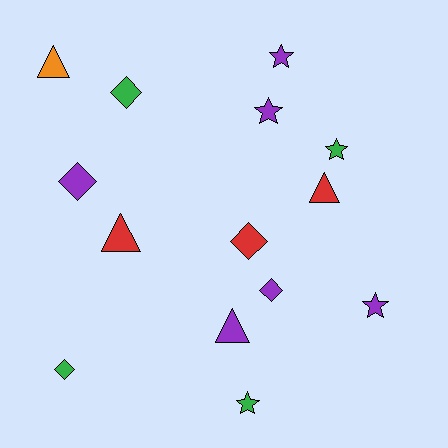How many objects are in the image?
There are 14 objects.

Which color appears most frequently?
Purple, with 6 objects.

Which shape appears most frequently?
Diamond, with 5 objects.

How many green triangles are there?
There are no green triangles.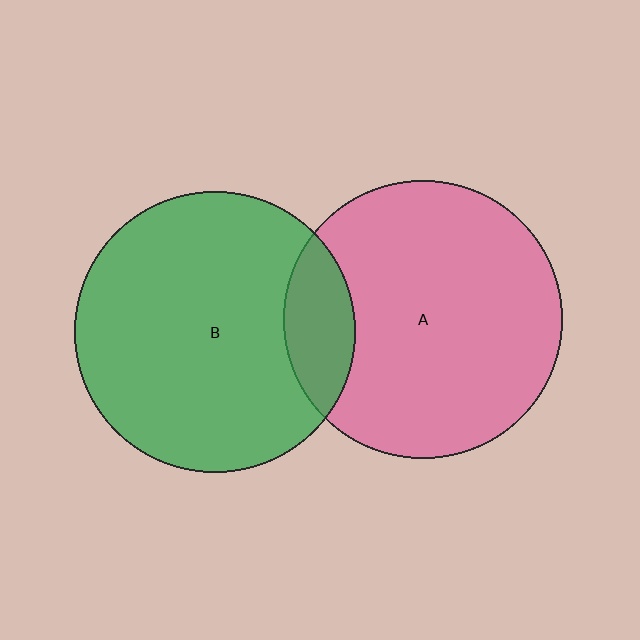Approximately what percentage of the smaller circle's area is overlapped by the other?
Approximately 15%.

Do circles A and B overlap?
Yes.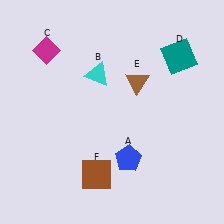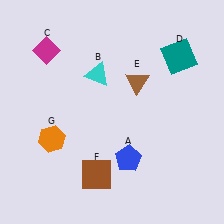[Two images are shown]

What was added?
An orange hexagon (G) was added in Image 2.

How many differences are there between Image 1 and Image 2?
There is 1 difference between the two images.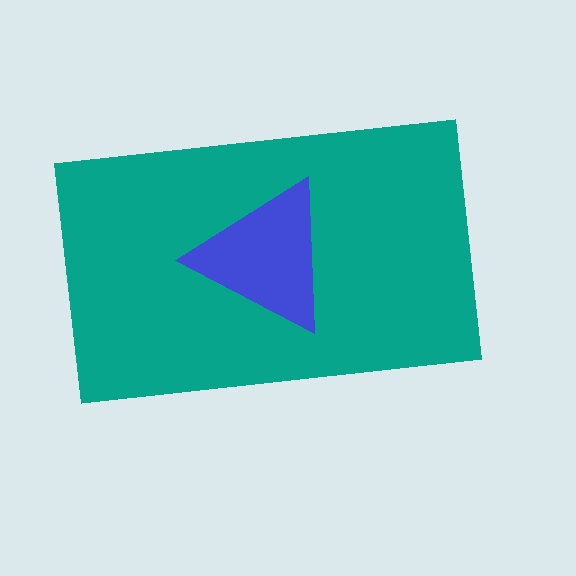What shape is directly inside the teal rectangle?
The blue triangle.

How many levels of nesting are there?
2.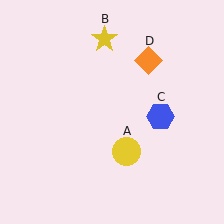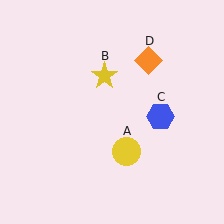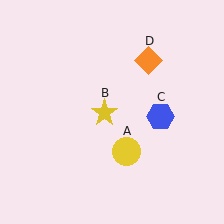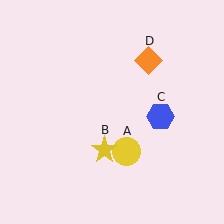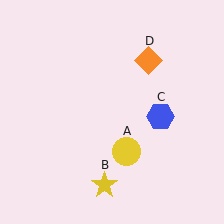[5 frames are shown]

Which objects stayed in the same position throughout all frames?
Yellow circle (object A) and blue hexagon (object C) and orange diamond (object D) remained stationary.